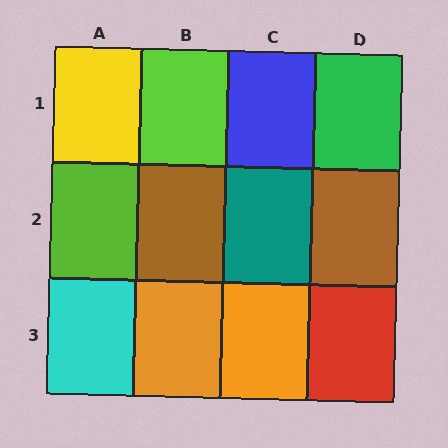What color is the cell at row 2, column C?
Teal.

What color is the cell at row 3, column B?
Orange.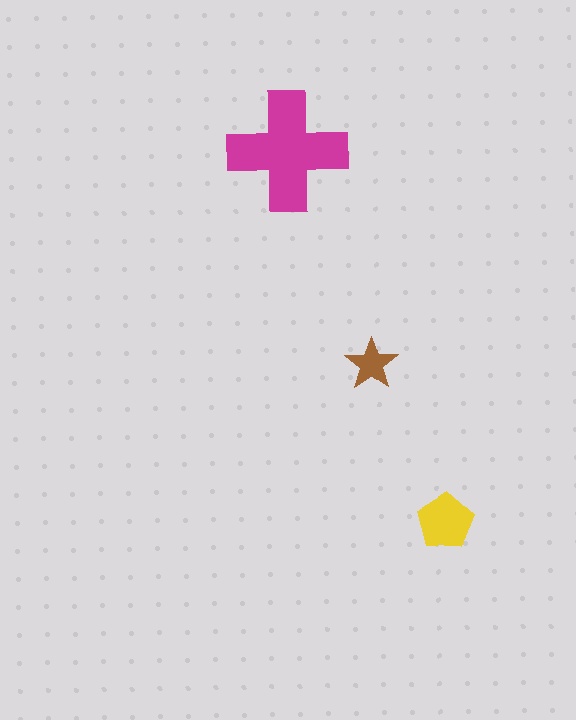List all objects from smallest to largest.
The brown star, the yellow pentagon, the magenta cross.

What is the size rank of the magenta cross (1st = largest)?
1st.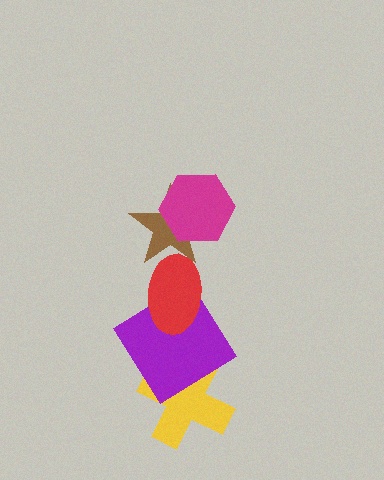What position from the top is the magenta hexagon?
The magenta hexagon is 1st from the top.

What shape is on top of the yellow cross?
The purple diamond is on top of the yellow cross.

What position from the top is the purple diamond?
The purple diamond is 4th from the top.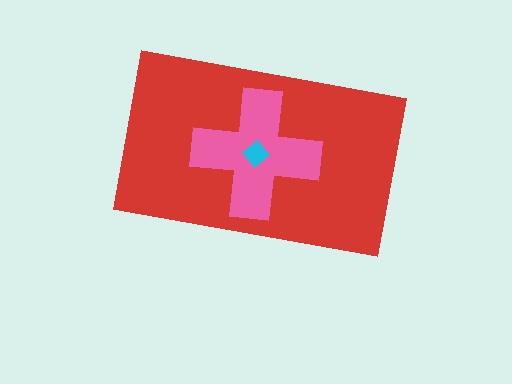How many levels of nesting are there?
3.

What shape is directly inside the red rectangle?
The pink cross.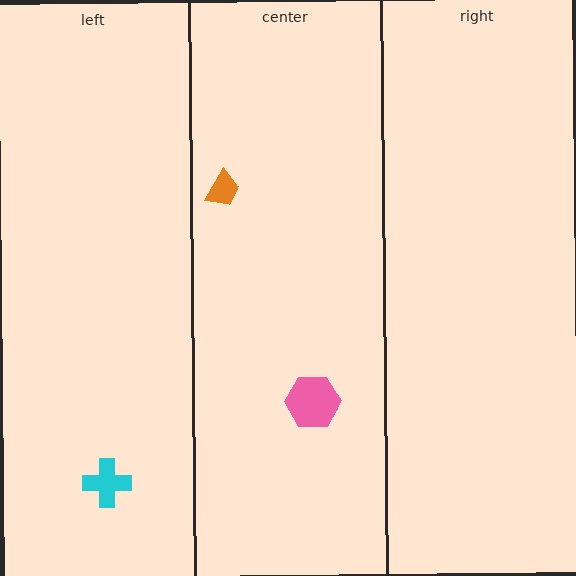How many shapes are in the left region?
1.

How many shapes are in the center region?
2.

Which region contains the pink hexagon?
The center region.